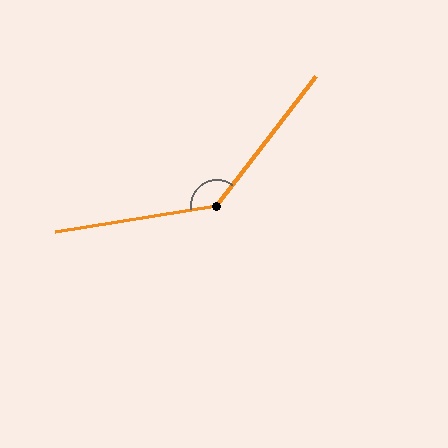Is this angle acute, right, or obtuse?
It is obtuse.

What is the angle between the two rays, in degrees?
Approximately 137 degrees.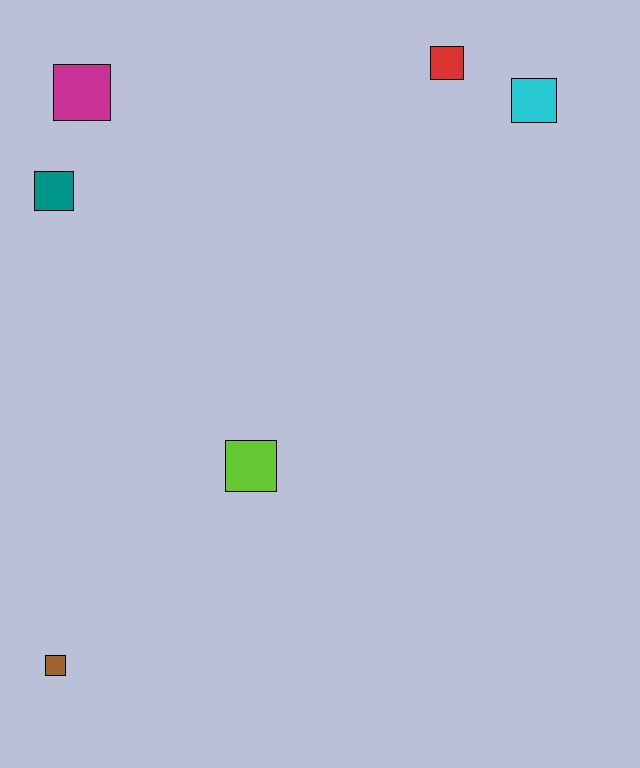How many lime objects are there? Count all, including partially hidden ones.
There is 1 lime object.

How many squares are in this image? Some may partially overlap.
There are 6 squares.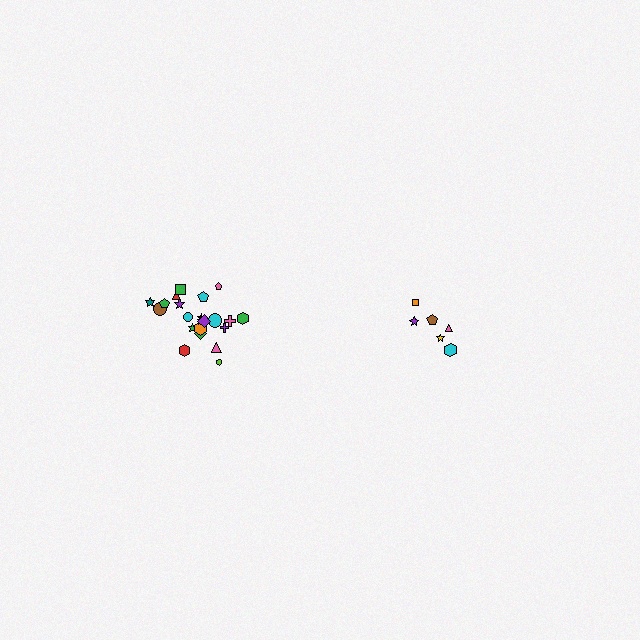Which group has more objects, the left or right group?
The left group.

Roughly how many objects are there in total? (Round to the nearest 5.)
Roughly 30 objects in total.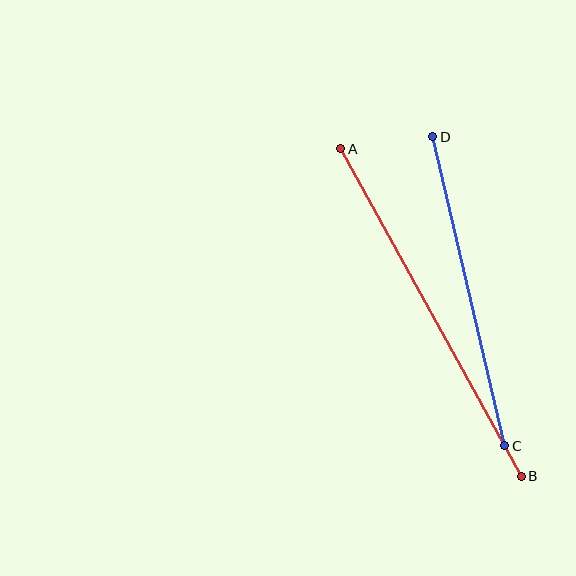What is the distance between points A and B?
The distance is approximately 374 pixels.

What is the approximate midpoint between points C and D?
The midpoint is at approximately (469, 291) pixels.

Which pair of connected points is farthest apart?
Points A and B are farthest apart.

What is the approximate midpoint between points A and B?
The midpoint is at approximately (431, 313) pixels.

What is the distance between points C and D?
The distance is approximately 317 pixels.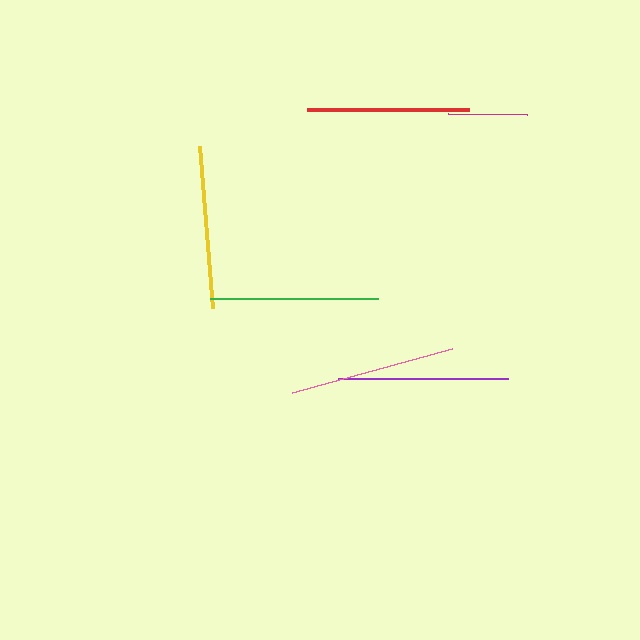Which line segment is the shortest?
The magenta line is the shortest at approximately 79 pixels.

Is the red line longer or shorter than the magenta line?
The red line is longer than the magenta line.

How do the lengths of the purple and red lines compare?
The purple and red lines are approximately the same length.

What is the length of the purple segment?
The purple segment is approximately 170 pixels long.